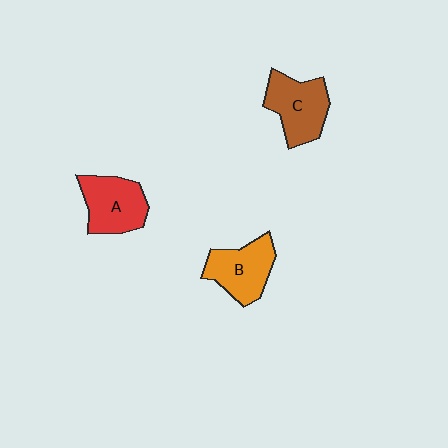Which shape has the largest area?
Shape C (brown).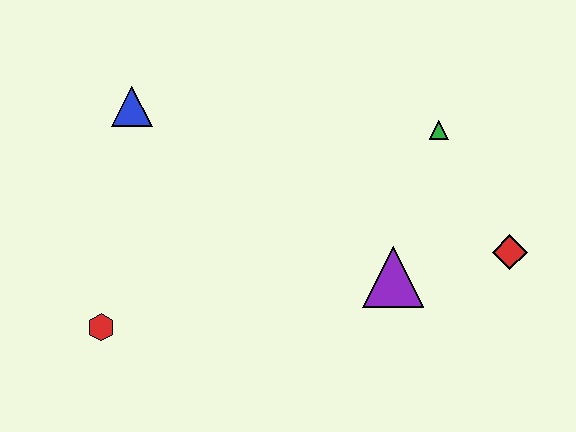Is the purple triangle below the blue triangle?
Yes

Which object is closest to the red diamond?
The purple triangle is closest to the red diamond.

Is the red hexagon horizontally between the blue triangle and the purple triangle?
No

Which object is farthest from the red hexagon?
The red diamond is farthest from the red hexagon.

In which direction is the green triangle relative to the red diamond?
The green triangle is above the red diamond.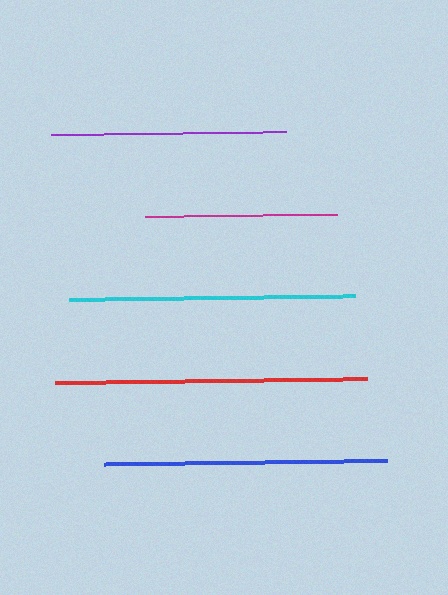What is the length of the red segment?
The red segment is approximately 312 pixels long.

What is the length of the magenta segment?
The magenta segment is approximately 192 pixels long.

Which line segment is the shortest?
The magenta line is the shortest at approximately 192 pixels.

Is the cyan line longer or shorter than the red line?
The red line is longer than the cyan line.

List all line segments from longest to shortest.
From longest to shortest: red, cyan, blue, purple, magenta.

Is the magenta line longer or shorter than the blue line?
The blue line is longer than the magenta line.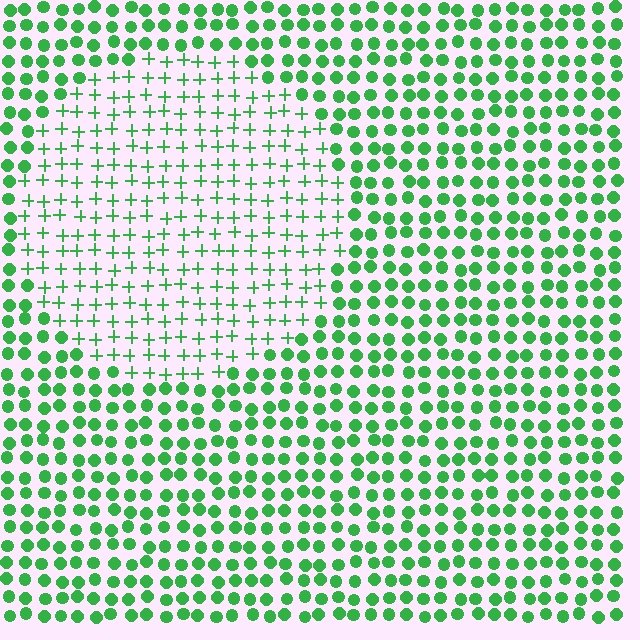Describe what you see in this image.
The image is filled with small green elements arranged in a uniform grid. A circle-shaped region contains plus signs, while the surrounding area contains circles. The boundary is defined purely by the change in element shape.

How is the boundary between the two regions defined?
The boundary is defined by a change in element shape: plus signs inside vs. circles outside. All elements share the same color and spacing.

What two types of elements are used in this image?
The image uses plus signs inside the circle region and circles outside it.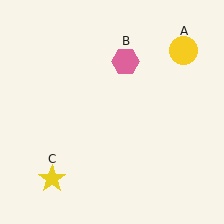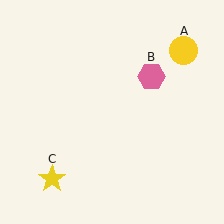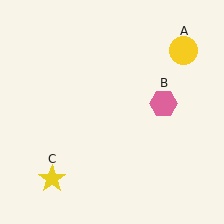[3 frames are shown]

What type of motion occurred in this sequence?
The pink hexagon (object B) rotated clockwise around the center of the scene.